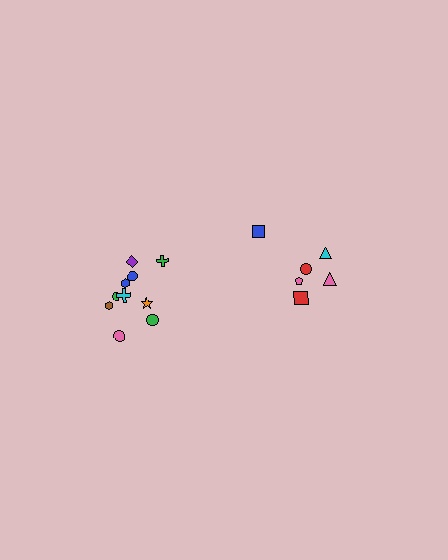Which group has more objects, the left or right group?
The left group.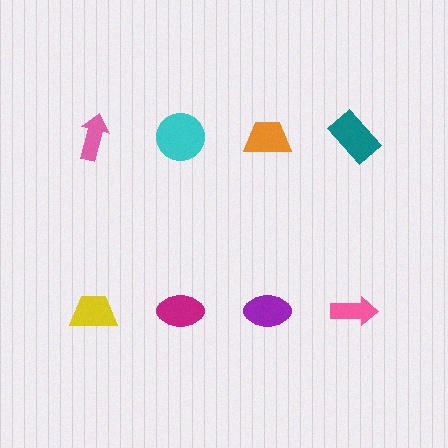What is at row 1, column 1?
A pink arrow.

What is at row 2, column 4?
A pink arrow.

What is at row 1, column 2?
A cyan circle.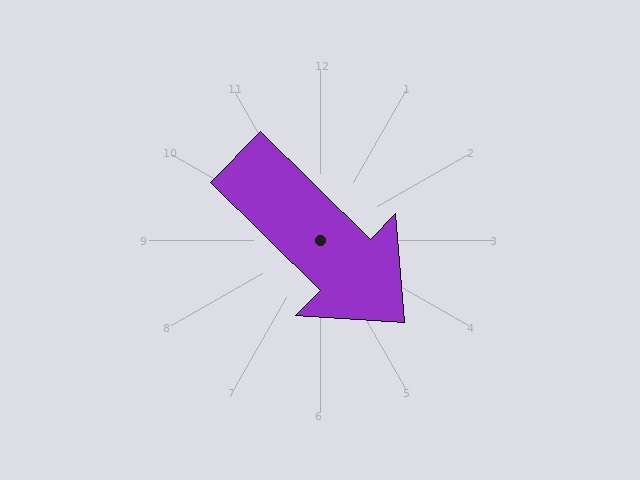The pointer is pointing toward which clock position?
Roughly 4 o'clock.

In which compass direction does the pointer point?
Southeast.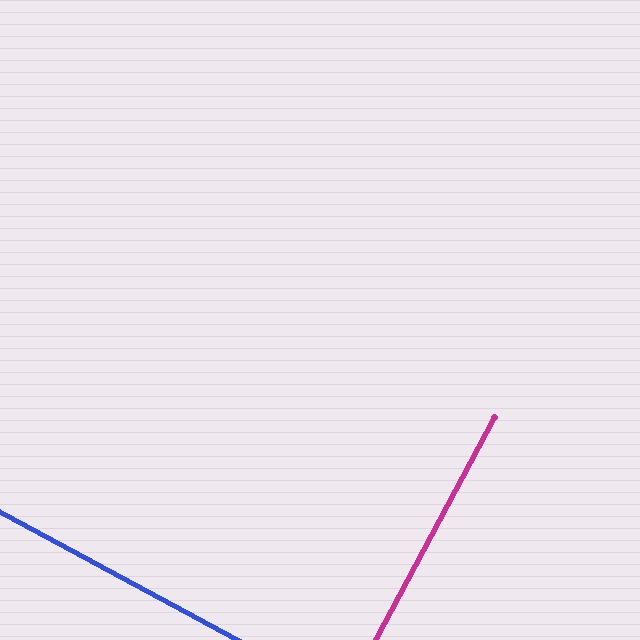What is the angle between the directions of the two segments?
Approximately 90 degrees.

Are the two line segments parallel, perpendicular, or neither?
Perpendicular — they meet at approximately 90°.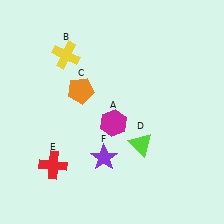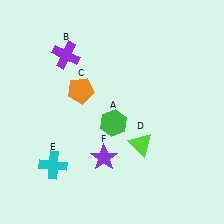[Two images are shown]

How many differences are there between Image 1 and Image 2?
There are 3 differences between the two images.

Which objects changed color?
A changed from magenta to green. B changed from yellow to purple. E changed from red to cyan.